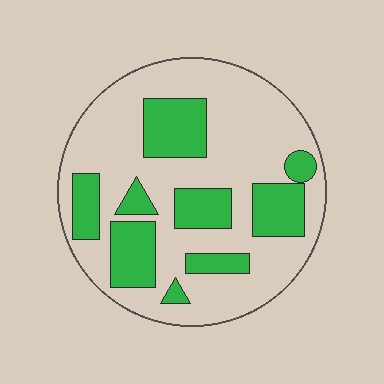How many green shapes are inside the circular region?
9.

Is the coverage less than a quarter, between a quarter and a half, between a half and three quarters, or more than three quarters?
Between a quarter and a half.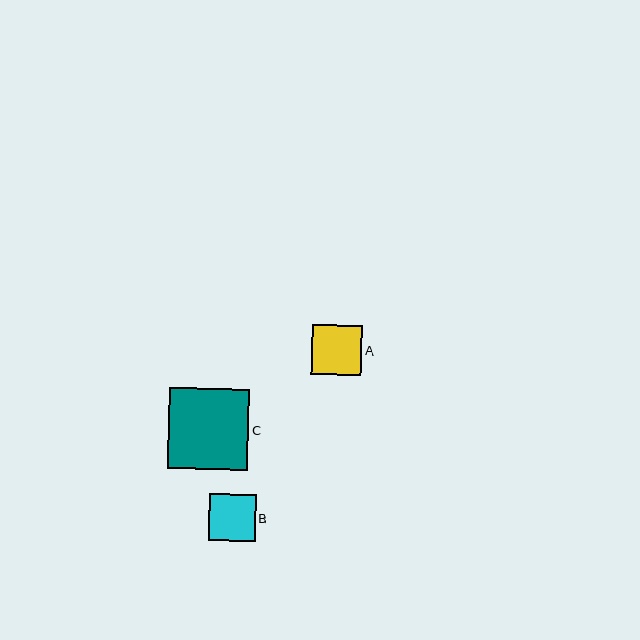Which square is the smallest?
Square B is the smallest with a size of approximately 47 pixels.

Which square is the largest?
Square C is the largest with a size of approximately 81 pixels.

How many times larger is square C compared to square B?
Square C is approximately 1.7 times the size of square B.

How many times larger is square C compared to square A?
Square C is approximately 1.6 times the size of square A.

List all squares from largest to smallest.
From largest to smallest: C, A, B.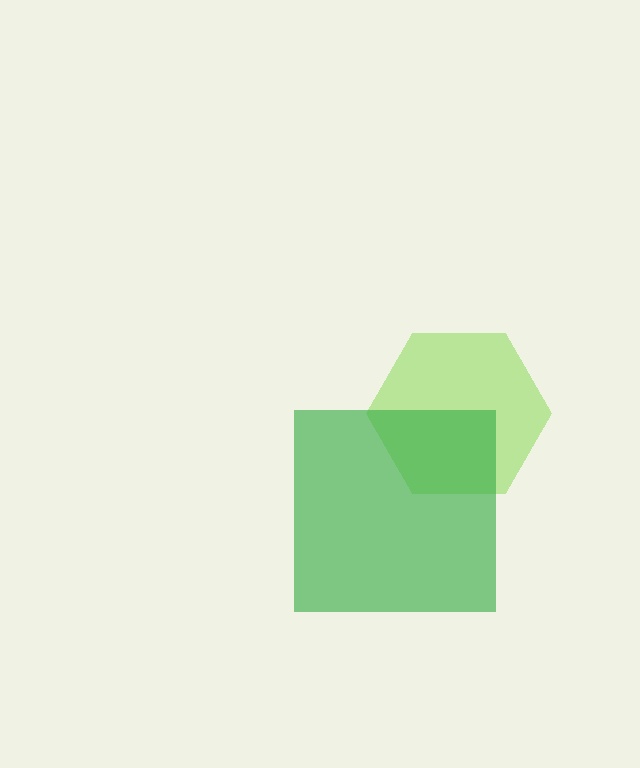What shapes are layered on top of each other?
The layered shapes are: a lime hexagon, a green square.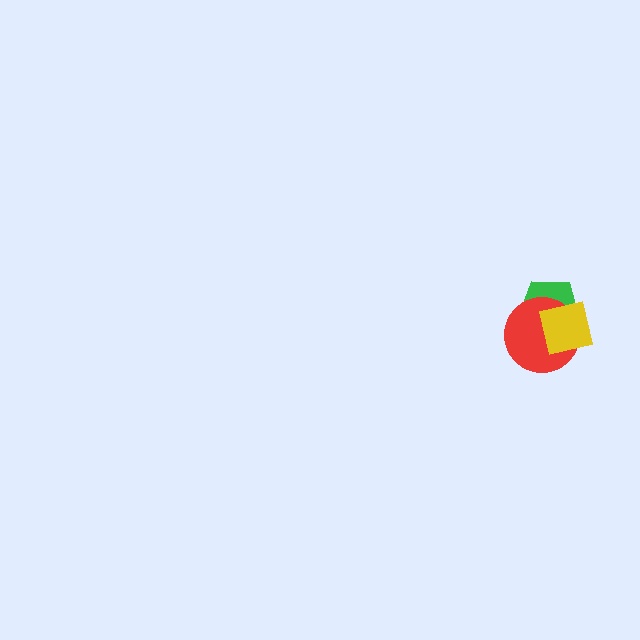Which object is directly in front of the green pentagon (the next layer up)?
The red circle is directly in front of the green pentagon.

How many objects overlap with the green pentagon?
2 objects overlap with the green pentagon.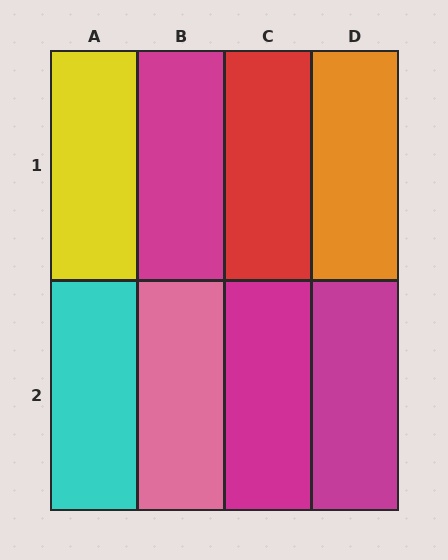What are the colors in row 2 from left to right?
Cyan, pink, magenta, magenta.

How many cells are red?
1 cell is red.